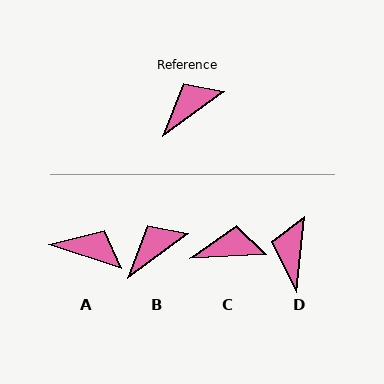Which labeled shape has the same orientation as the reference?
B.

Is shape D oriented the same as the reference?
No, it is off by about 47 degrees.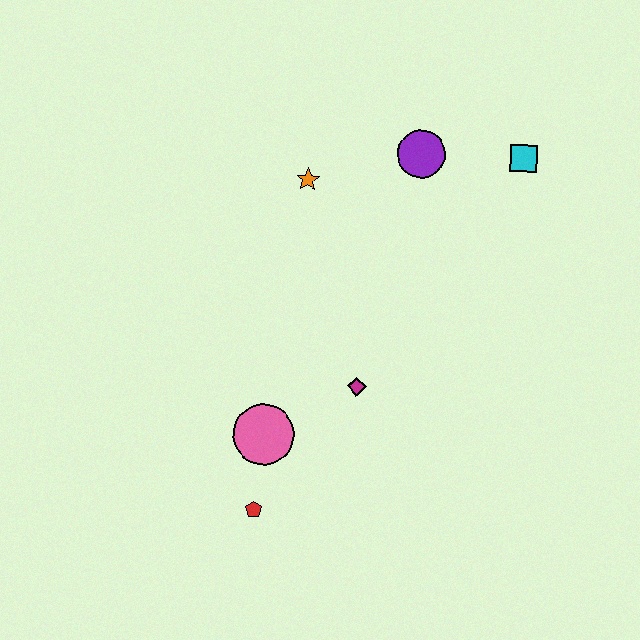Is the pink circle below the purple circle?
Yes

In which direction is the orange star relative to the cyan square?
The orange star is to the left of the cyan square.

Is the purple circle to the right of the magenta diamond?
Yes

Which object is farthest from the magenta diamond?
The cyan square is farthest from the magenta diamond.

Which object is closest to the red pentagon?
The pink circle is closest to the red pentagon.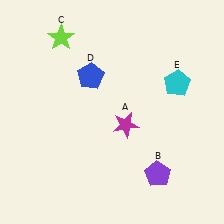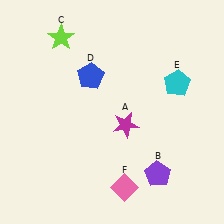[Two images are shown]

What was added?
A pink diamond (F) was added in Image 2.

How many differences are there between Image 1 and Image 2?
There is 1 difference between the two images.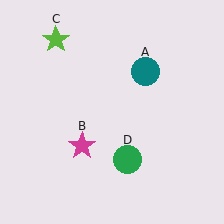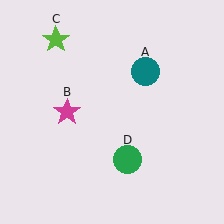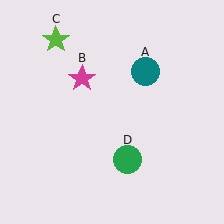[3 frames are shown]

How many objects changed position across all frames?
1 object changed position: magenta star (object B).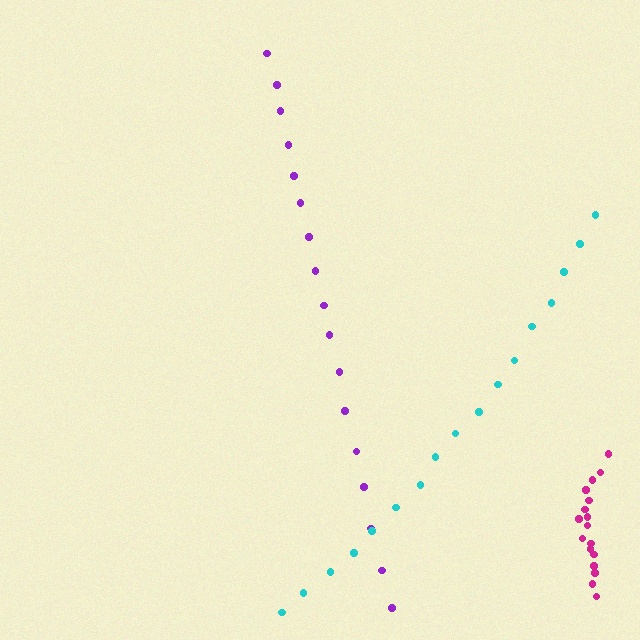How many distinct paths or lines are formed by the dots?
There are 3 distinct paths.